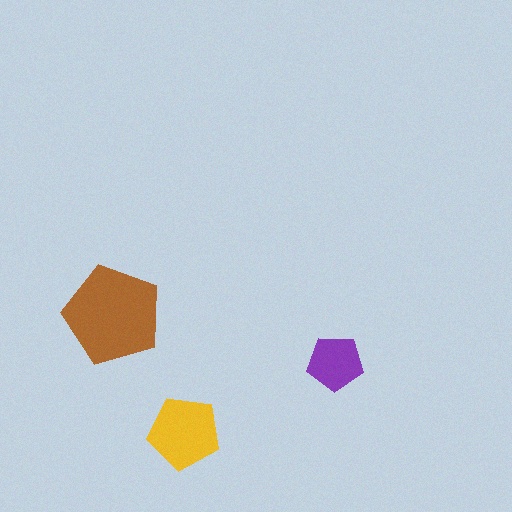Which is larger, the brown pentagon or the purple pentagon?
The brown one.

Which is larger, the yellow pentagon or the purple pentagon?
The yellow one.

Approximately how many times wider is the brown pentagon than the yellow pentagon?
About 1.5 times wider.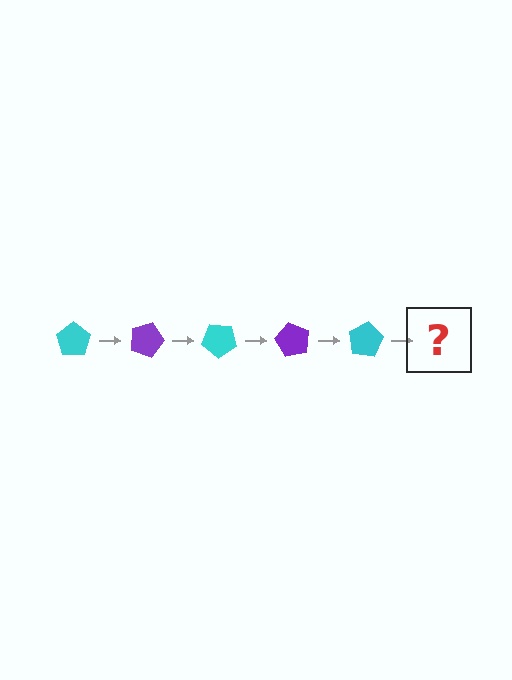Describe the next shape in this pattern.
It should be a purple pentagon, rotated 100 degrees from the start.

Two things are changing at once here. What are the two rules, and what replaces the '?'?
The two rules are that it rotates 20 degrees each step and the color cycles through cyan and purple. The '?' should be a purple pentagon, rotated 100 degrees from the start.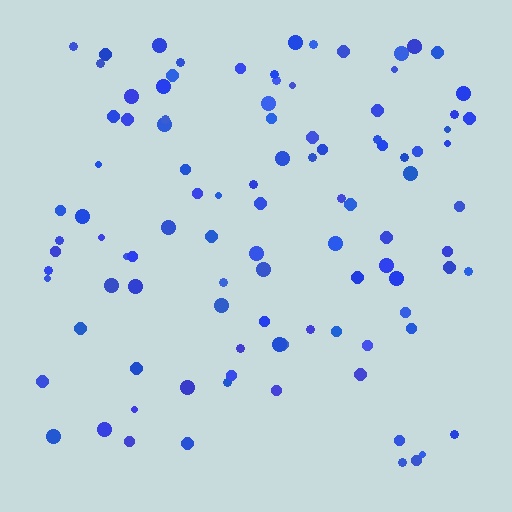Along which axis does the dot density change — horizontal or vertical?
Vertical.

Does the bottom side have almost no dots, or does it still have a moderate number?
Still a moderate number, just noticeably fewer than the top.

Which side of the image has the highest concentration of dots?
The top.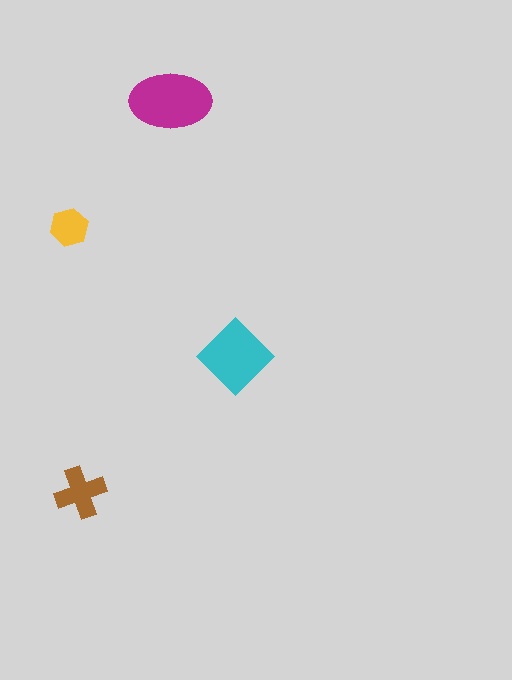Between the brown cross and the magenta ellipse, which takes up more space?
The magenta ellipse.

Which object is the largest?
The magenta ellipse.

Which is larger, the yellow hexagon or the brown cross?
The brown cross.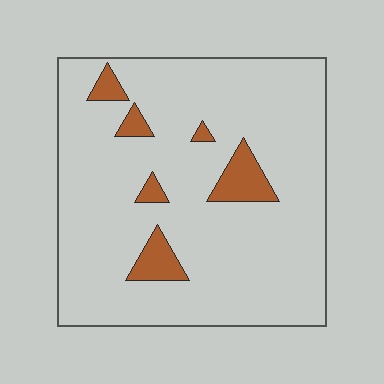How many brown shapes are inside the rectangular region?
6.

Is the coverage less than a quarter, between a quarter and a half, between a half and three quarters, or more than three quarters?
Less than a quarter.